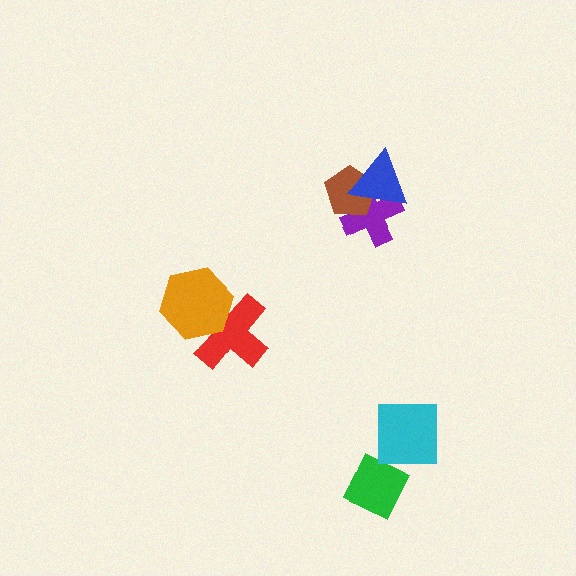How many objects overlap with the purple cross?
2 objects overlap with the purple cross.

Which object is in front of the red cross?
The orange hexagon is in front of the red cross.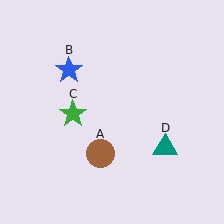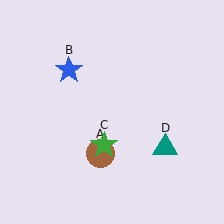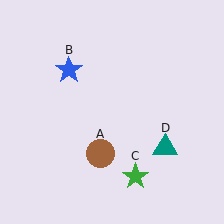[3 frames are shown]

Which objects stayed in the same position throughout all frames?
Brown circle (object A) and blue star (object B) and teal triangle (object D) remained stationary.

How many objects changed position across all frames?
1 object changed position: green star (object C).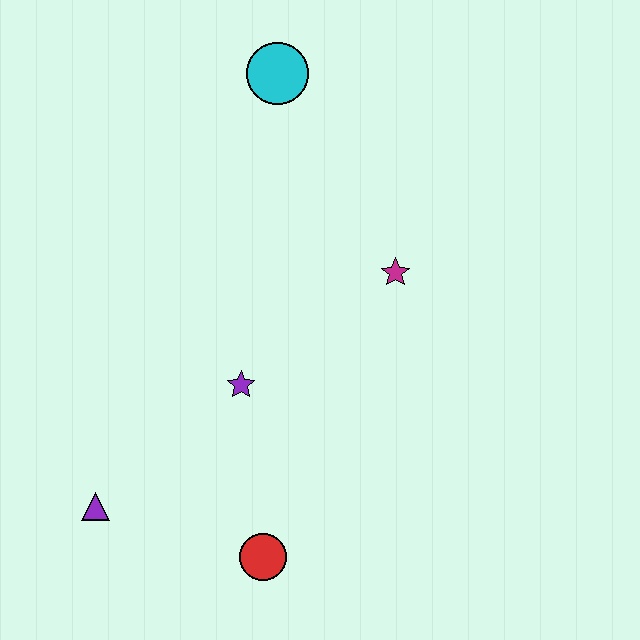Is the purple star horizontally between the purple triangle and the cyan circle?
Yes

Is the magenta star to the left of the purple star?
No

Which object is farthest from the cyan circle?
The red circle is farthest from the cyan circle.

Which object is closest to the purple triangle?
The red circle is closest to the purple triangle.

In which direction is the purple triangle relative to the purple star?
The purple triangle is to the left of the purple star.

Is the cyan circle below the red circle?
No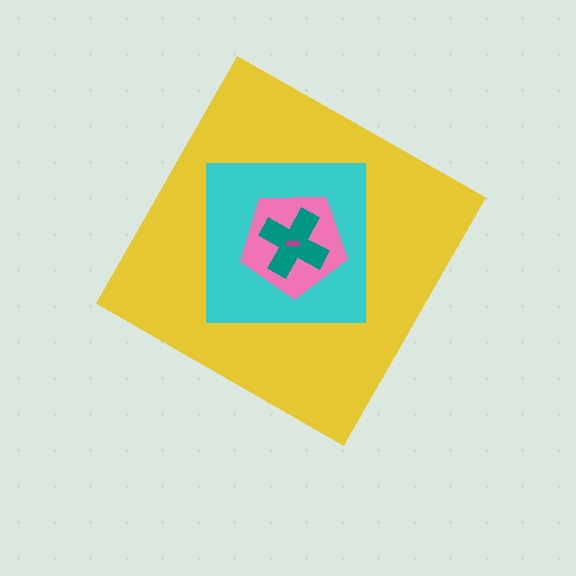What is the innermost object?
The magenta arrow.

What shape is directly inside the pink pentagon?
The teal cross.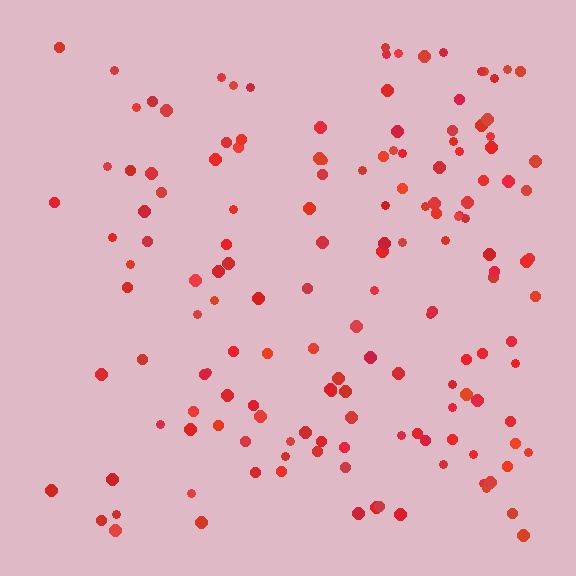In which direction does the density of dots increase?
From left to right, with the right side densest.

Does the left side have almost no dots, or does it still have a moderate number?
Still a moderate number, just noticeably fewer than the right.